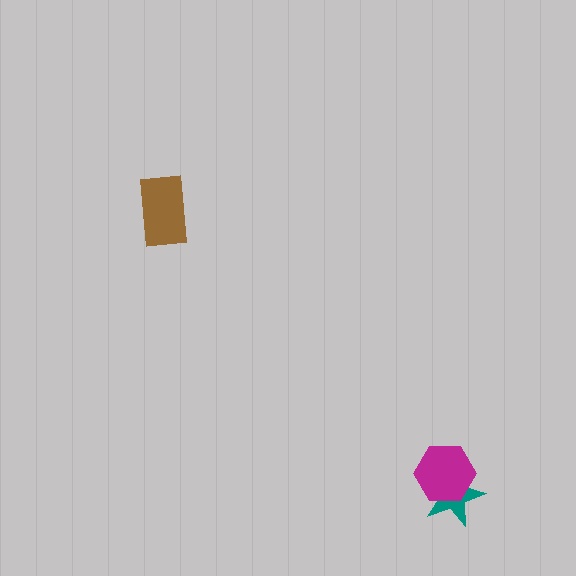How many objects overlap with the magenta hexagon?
1 object overlaps with the magenta hexagon.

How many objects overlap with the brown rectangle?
0 objects overlap with the brown rectangle.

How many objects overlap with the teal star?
1 object overlaps with the teal star.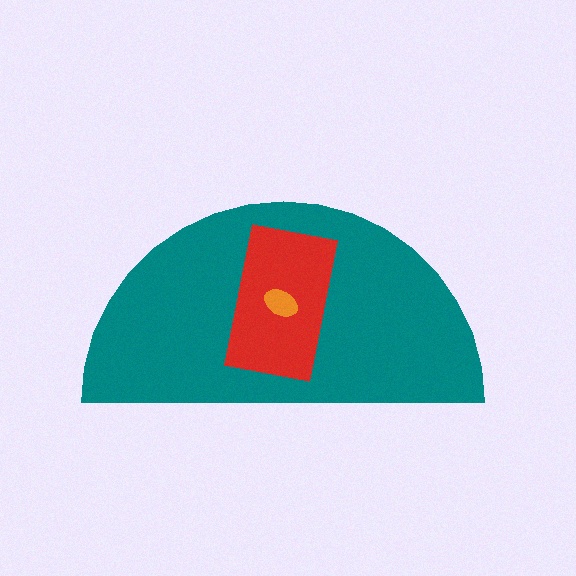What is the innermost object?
The orange ellipse.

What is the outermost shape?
The teal semicircle.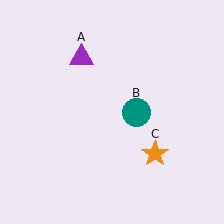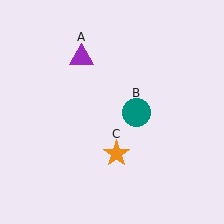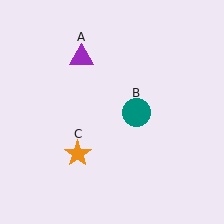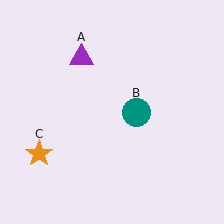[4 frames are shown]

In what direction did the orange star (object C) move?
The orange star (object C) moved left.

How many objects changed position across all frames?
1 object changed position: orange star (object C).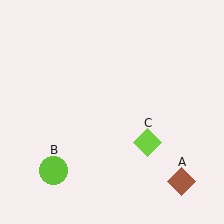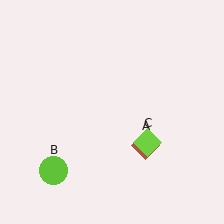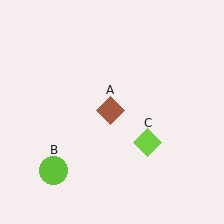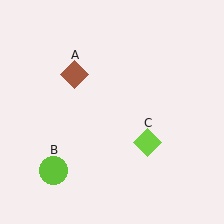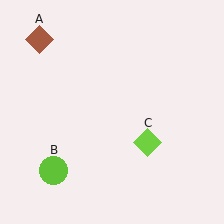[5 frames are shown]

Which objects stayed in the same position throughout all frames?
Lime circle (object B) and lime diamond (object C) remained stationary.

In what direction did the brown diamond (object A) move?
The brown diamond (object A) moved up and to the left.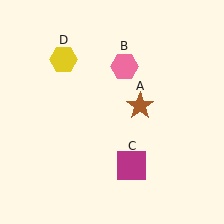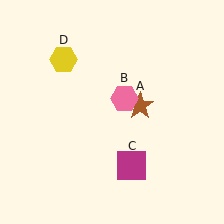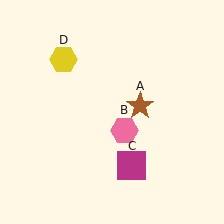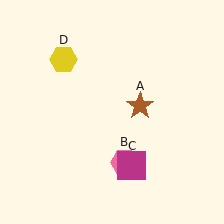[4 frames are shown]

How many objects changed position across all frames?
1 object changed position: pink hexagon (object B).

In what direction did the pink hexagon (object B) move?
The pink hexagon (object B) moved down.